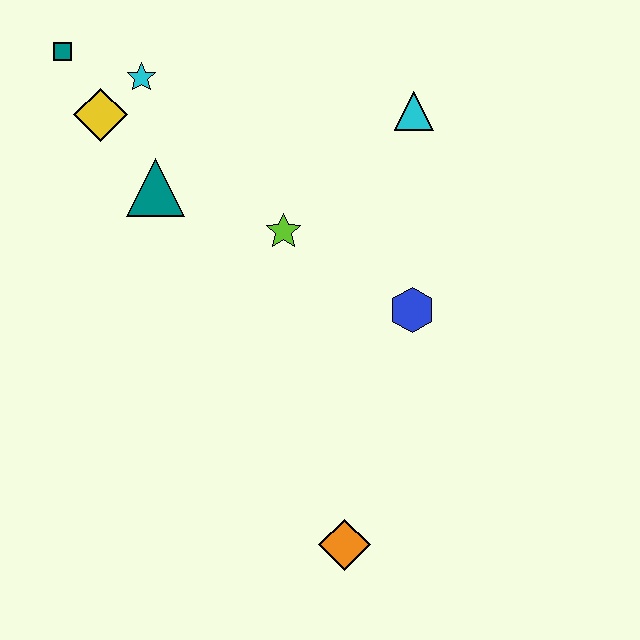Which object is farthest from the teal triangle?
The orange diamond is farthest from the teal triangle.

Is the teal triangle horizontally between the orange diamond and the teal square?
Yes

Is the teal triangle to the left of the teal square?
No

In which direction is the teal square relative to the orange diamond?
The teal square is above the orange diamond.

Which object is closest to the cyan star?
The yellow diamond is closest to the cyan star.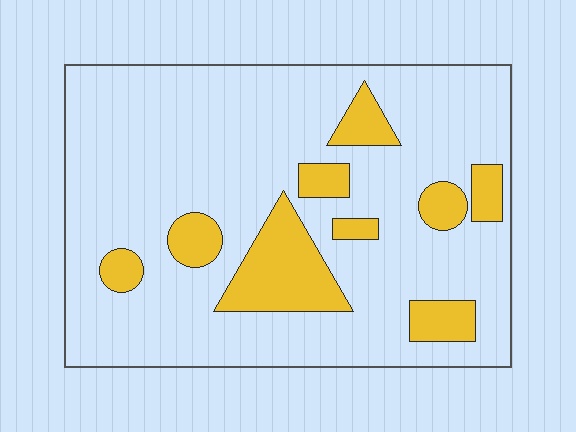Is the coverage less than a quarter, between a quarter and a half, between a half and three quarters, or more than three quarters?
Less than a quarter.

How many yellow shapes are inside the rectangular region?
9.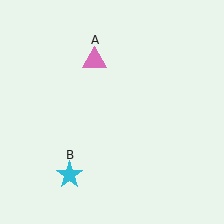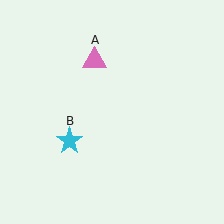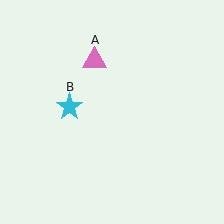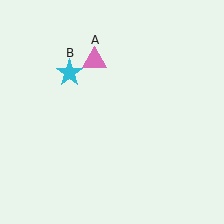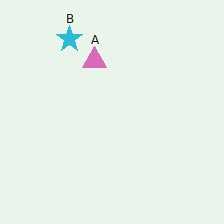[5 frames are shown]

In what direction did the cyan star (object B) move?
The cyan star (object B) moved up.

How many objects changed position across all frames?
1 object changed position: cyan star (object B).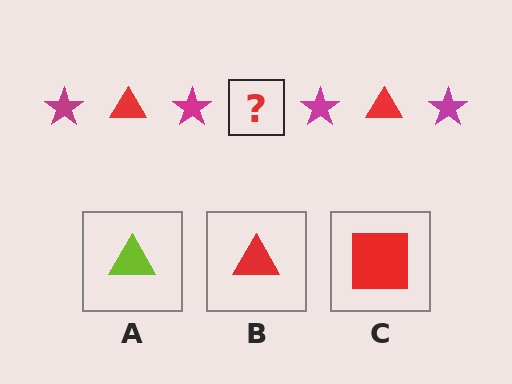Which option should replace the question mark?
Option B.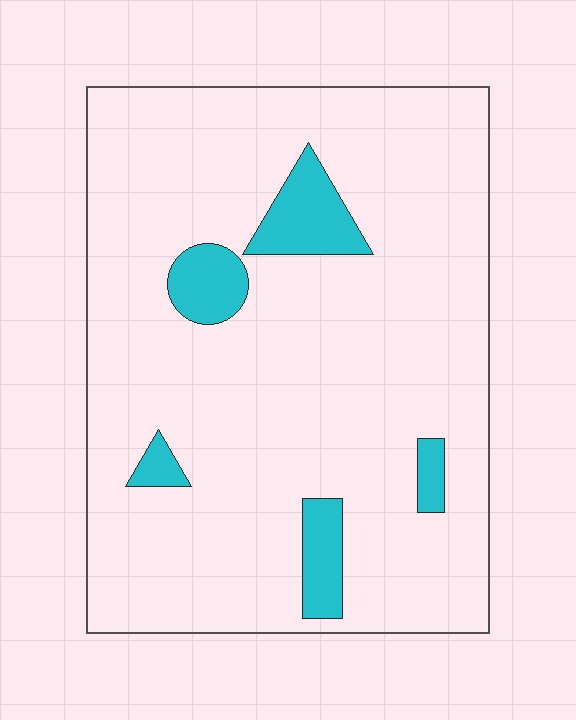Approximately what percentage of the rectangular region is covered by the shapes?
Approximately 10%.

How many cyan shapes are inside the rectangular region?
5.